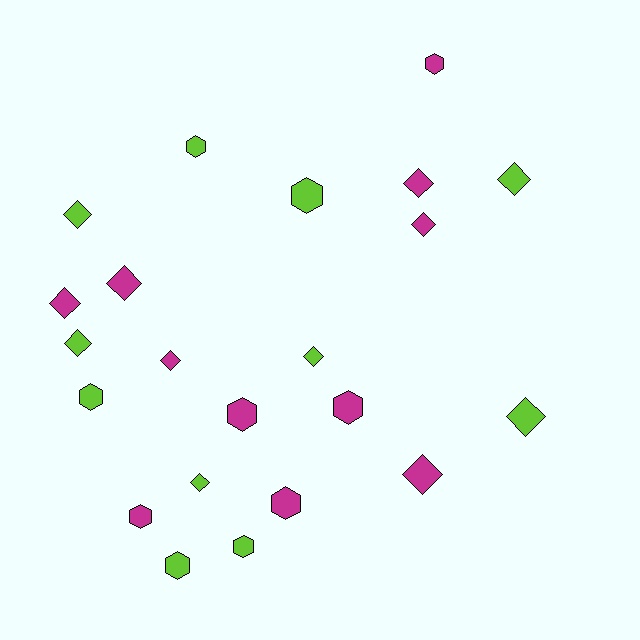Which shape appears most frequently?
Diamond, with 12 objects.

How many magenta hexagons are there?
There are 5 magenta hexagons.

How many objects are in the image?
There are 22 objects.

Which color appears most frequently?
Magenta, with 11 objects.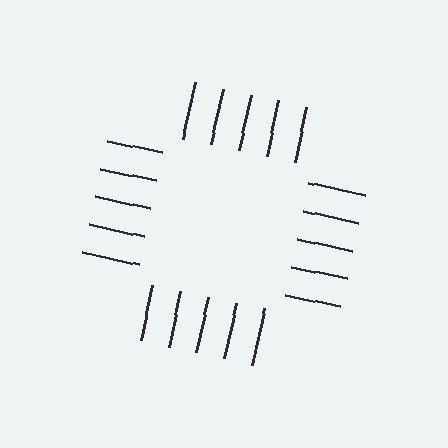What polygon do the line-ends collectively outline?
An illusory square — the line segments terminate on its edges but no continuous stroke is drawn.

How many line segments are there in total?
20 — 5 along each of the 4 edges.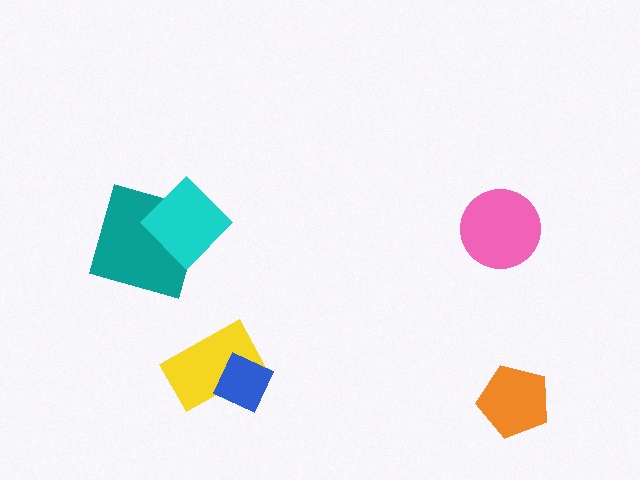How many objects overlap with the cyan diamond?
1 object overlaps with the cyan diamond.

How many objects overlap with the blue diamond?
1 object overlaps with the blue diamond.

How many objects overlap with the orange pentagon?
0 objects overlap with the orange pentagon.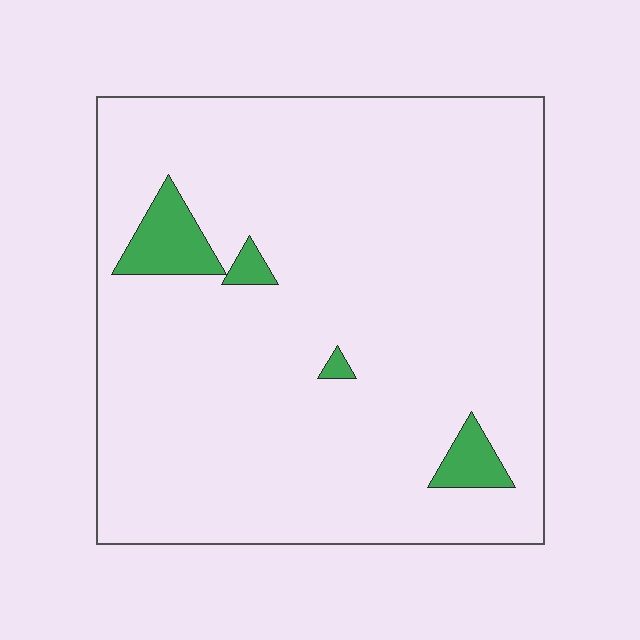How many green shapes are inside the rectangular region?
4.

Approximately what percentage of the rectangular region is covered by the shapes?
Approximately 5%.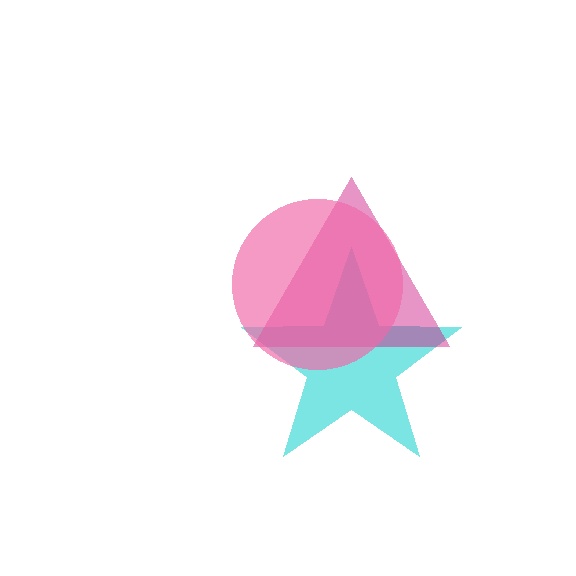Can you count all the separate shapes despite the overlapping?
Yes, there are 3 separate shapes.